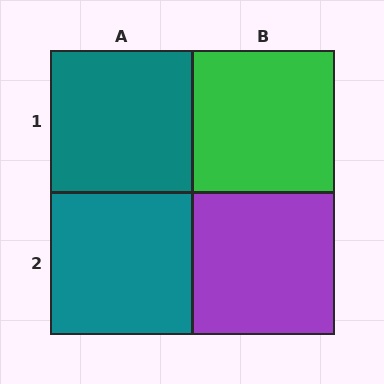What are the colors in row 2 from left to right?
Teal, purple.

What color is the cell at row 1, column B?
Green.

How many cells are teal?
2 cells are teal.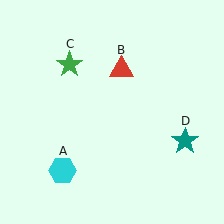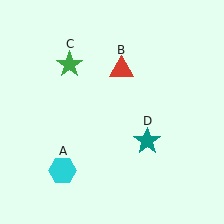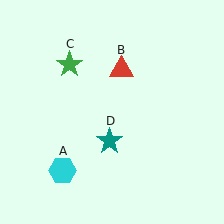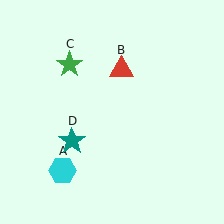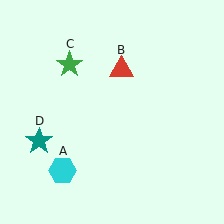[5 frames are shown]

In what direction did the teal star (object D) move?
The teal star (object D) moved left.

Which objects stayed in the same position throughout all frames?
Cyan hexagon (object A) and red triangle (object B) and green star (object C) remained stationary.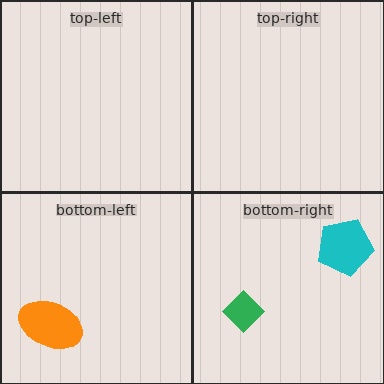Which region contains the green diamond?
The bottom-right region.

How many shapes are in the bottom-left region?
1.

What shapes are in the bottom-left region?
The orange ellipse.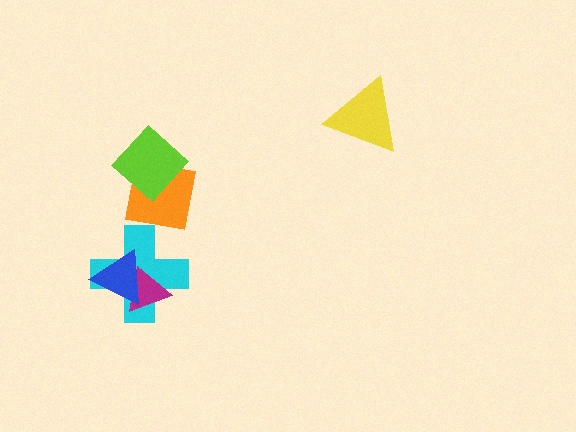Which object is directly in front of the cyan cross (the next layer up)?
The magenta triangle is directly in front of the cyan cross.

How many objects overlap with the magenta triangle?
2 objects overlap with the magenta triangle.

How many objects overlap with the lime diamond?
1 object overlaps with the lime diamond.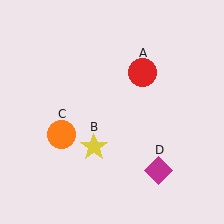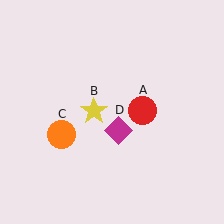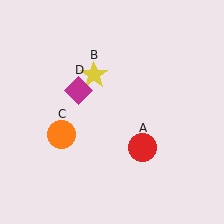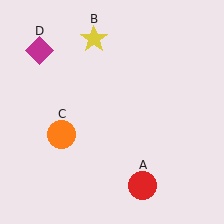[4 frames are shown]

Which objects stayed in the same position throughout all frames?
Orange circle (object C) remained stationary.